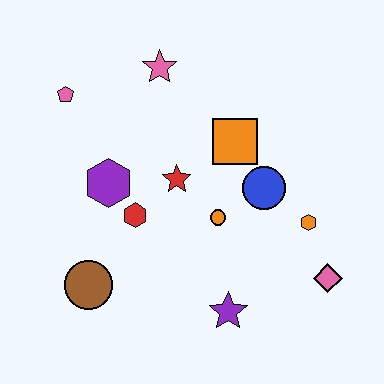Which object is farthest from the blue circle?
The pink pentagon is farthest from the blue circle.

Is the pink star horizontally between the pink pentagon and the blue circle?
Yes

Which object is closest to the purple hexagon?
The red hexagon is closest to the purple hexagon.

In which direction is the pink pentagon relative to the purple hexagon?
The pink pentagon is above the purple hexagon.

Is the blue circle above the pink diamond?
Yes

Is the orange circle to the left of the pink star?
No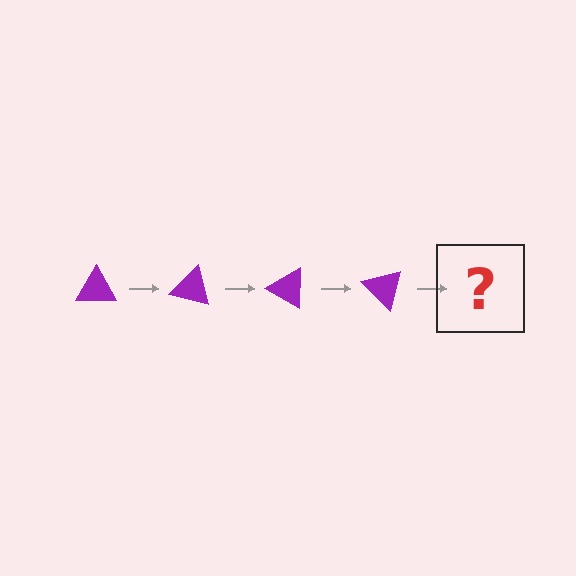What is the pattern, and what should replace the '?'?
The pattern is that the triangle rotates 15 degrees each step. The '?' should be a purple triangle rotated 60 degrees.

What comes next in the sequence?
The next element should be a purple triangle rotated 60 degrees.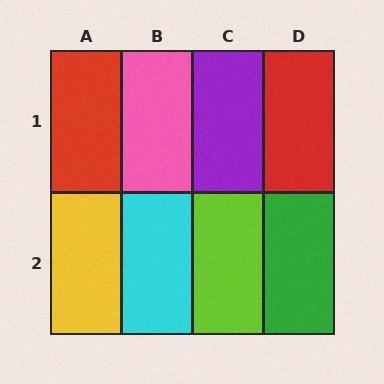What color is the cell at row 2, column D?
Green.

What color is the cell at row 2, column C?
Lime.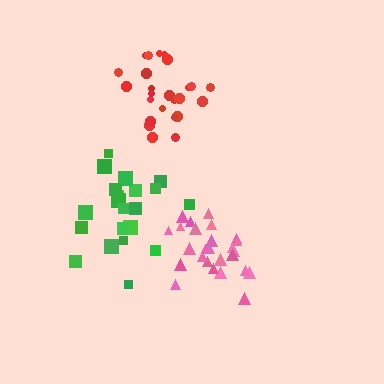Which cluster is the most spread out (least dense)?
Green.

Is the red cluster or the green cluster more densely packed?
Red.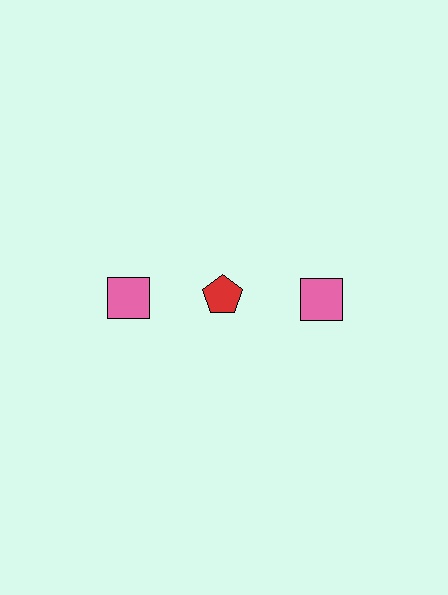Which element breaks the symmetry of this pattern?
The red pentagon in the top row, second from left column breaks the symmetry. All other shapes are pink squares.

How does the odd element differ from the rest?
It differs in both color (red instead of pink) and shape (pentagon instead of square).